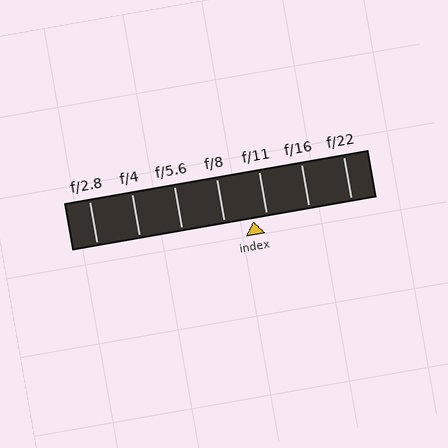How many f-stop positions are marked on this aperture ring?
There are 7 f-stop positions marked.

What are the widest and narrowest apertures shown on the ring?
The widest aperture shown is f/2.8 and the narrowest is f/22.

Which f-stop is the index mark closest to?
The index mark is closest to f/11.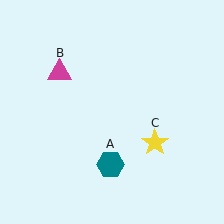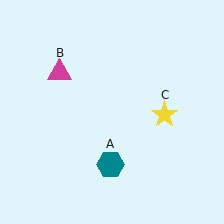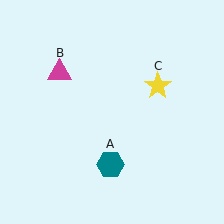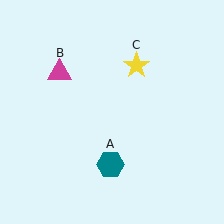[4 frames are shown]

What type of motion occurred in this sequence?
The yellow star (object C) rotated counterclockwise around the center of the scene.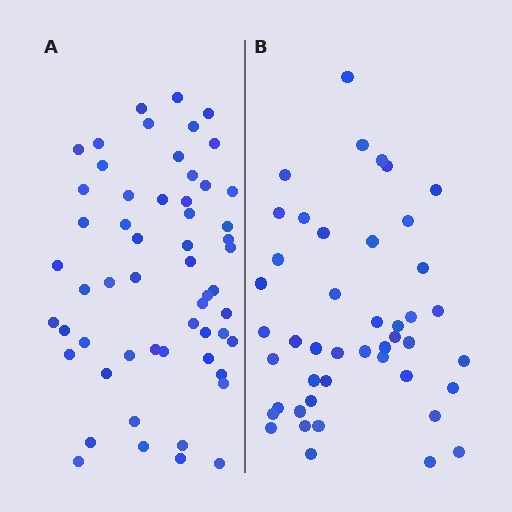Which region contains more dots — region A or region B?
Region A (the left region) has more dots.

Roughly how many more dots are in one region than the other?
Region A has roughly 12 or so more dots than region B.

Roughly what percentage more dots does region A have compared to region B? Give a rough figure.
About 25% more.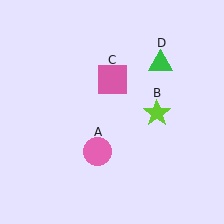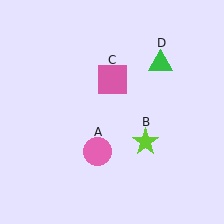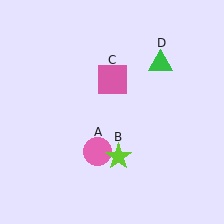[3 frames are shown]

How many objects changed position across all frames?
1 object changed position: lime star (object B).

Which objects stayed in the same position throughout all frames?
Pink circle (object A) and pink square (object C) and green triangle (object D) remained stationary.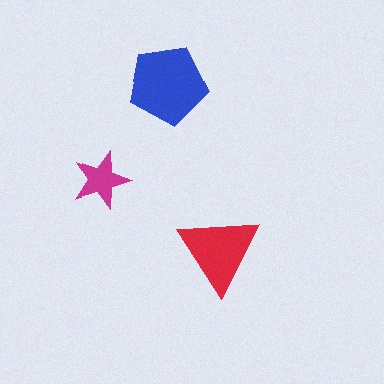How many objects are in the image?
There are 3 objects in the image.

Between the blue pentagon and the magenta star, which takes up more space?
The blue pentagon.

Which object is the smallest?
The magenta star.